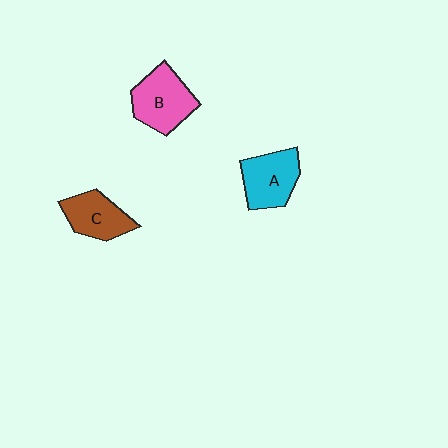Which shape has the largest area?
Shape B (pink).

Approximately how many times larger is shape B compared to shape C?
Approximately 1.3 times.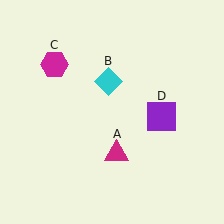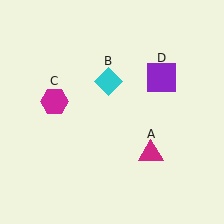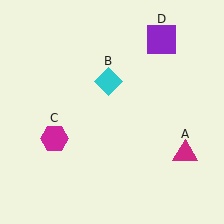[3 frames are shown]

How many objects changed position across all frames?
3 objects changed position: magenta triangle (object A), magenta hexagon (object C), purple square (object D).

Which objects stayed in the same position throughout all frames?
Cyan diamond (object B) remained stationary.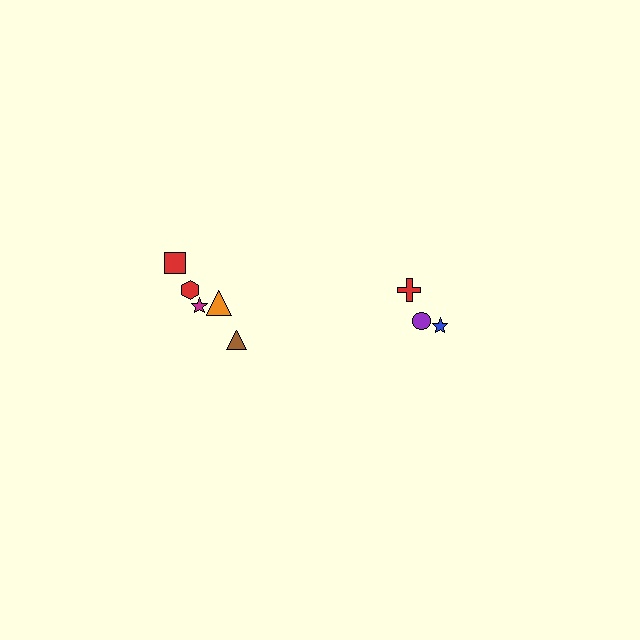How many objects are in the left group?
There are 5 objects.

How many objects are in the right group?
There are 3 objects.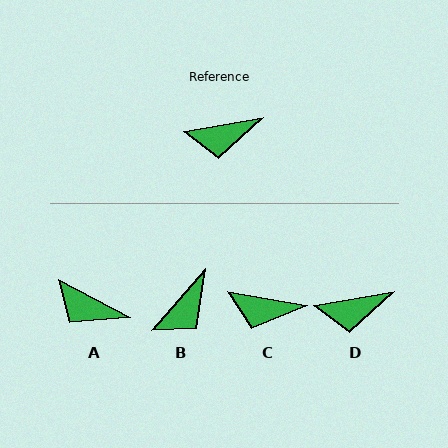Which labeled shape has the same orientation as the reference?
D.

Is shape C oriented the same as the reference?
No, it is off by about 20 degrees.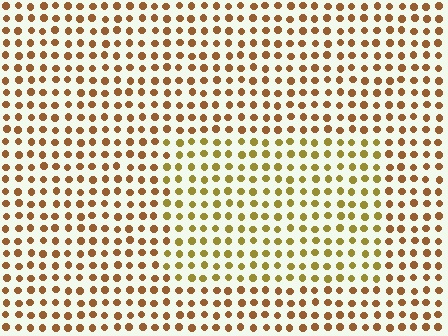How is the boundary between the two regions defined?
The boundary is defined purely by a slight shift in hue (about 28 degrees). Spacing, size, and orientation are identical on both sides.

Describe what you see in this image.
The image is filled with small brown elements in a uniform arrangement. A rectangle-shaped region is visible where the elements are tinted to a slightly different hue, forming a subtle color boundary.